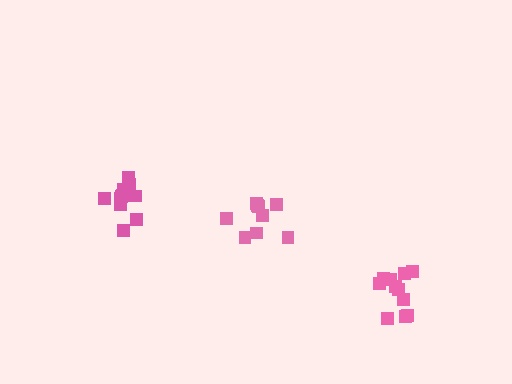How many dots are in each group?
Group 1: 11 dots, Group 2: 11 dots, Group 3: 9 dots (31 total).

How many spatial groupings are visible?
There are 3 spatial groupings.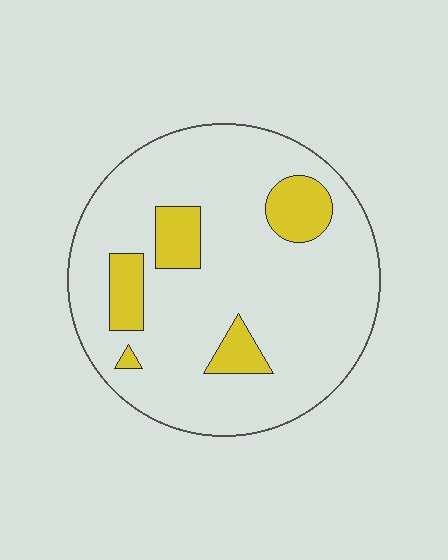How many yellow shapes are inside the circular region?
5.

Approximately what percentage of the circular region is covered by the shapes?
Approximately 15%.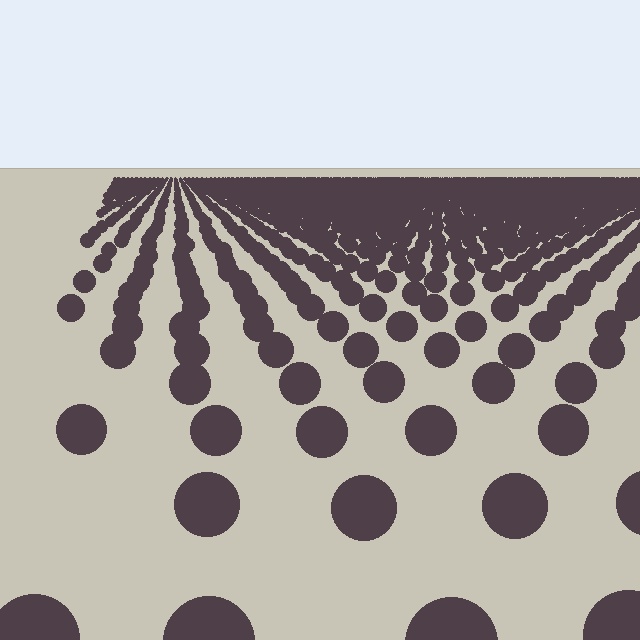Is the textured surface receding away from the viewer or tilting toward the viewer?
The surface is receding away from the viewer. Texture elements get smaller and denser toward the top.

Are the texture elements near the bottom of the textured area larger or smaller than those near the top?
Larger. Near the bottom, elements are closer to the viewer and appear at a bigger on-screen size.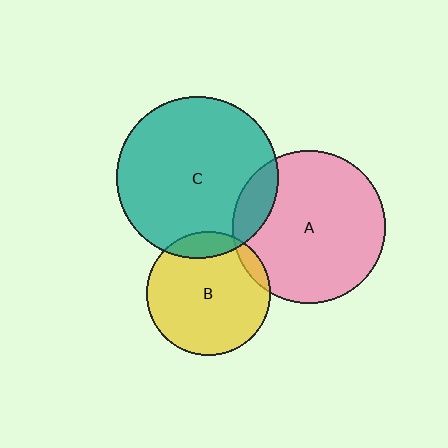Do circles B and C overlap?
Yes.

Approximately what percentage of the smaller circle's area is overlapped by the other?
Approximately 15%.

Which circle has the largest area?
Circle C (teal).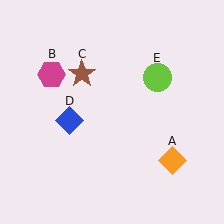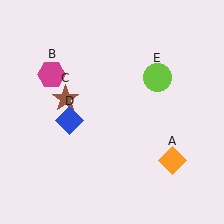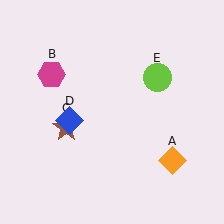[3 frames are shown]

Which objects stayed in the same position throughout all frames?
Orange diamond (object A) and magenta hexagon (object B) and blue diamond (object D) and lime circle (object E) remained stationary.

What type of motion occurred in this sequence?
The brown star (object C) rotated counterclockwise around the center of the scene.